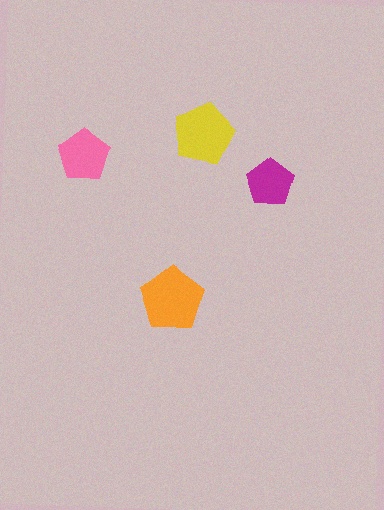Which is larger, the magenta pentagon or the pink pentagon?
The pink one.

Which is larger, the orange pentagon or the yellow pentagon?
The orange one.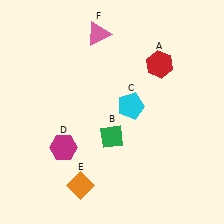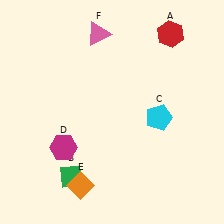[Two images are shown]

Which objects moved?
The objects that moved are: the red hexagon (A), the green diamond (B), the cyan pentagon (C).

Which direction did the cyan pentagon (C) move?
The cyan pentagon (C) moved right.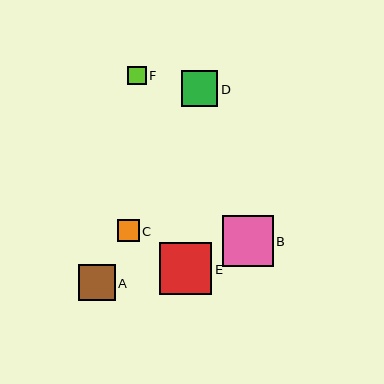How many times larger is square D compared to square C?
Square D is approximately 1.6 times the size of square C.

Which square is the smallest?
Square F is the smallest with a size of approximately 18 pixels.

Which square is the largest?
Square E is the largest with a size of approximately 53 pixels.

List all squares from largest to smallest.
From largest to smallest: E, B, A, D, C, F.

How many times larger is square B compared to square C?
Square B is approximately 2.3 times the size of square C.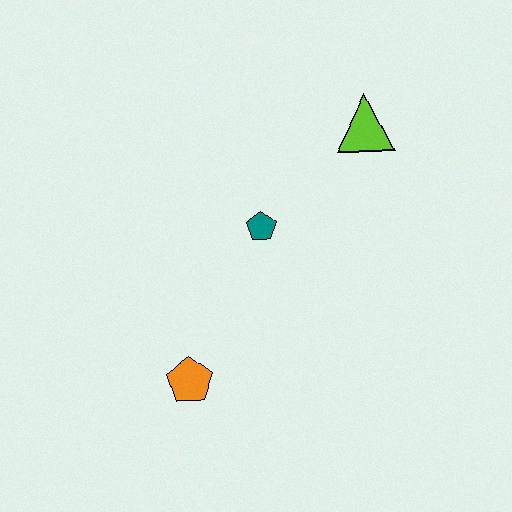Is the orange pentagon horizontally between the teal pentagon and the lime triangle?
No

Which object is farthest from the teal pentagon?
The orange pentagon is farthest from the teal pentagon.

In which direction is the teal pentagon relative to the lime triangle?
The teal pentagon is to the left of the lime triangle.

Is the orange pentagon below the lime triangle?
Yes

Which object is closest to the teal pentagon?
The lime triangle is closest to the teal pentagon.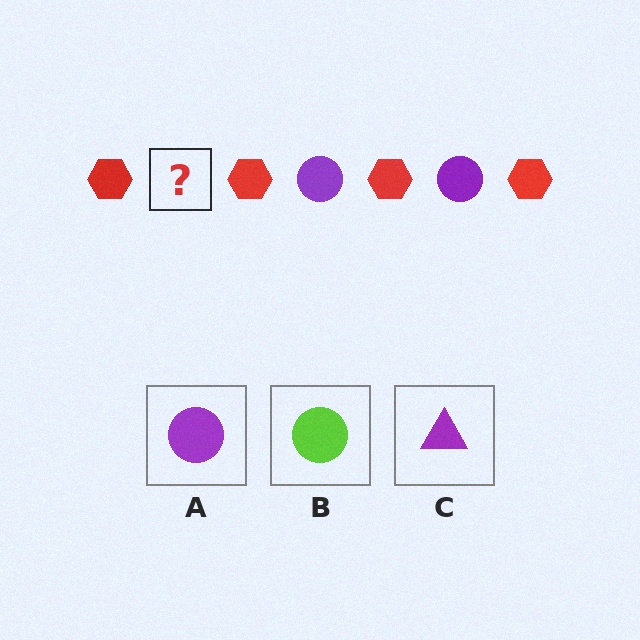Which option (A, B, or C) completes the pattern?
A.